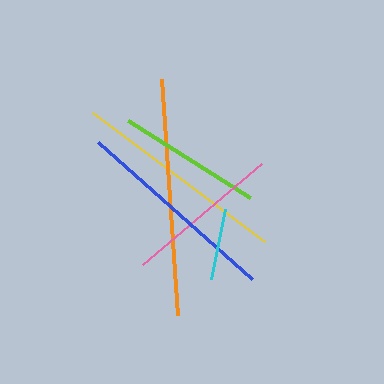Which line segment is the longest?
The orange line is the longest at approximately 237 pixels.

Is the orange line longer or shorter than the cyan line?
The orange line is longer than the cyan line.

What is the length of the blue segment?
The blue segment is approximately 206 pixels long.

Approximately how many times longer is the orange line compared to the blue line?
The orange line is approximately 1.2 times the length of the blue line.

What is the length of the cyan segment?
The cyan segment is approximately 72 pixels long.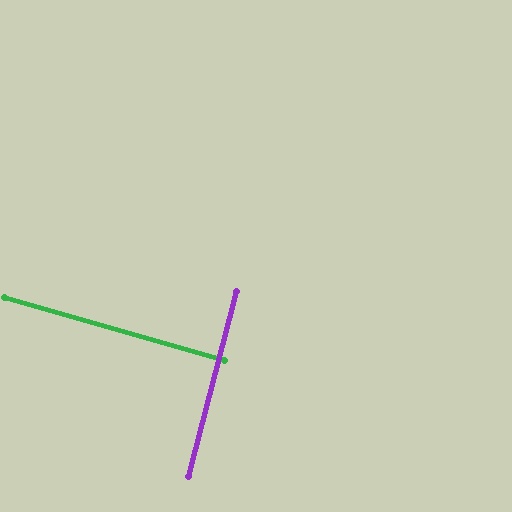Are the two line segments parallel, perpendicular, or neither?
Perpendicular — they meet at approximately 88°.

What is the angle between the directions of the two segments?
Approximately 88 degrees.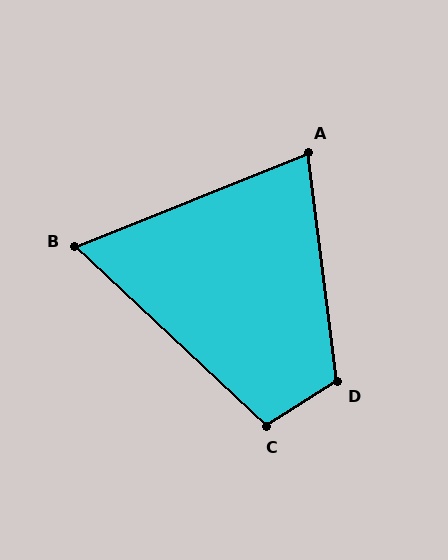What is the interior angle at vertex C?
Approximately 105 degrees (obtuse).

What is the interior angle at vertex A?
Approximately 75 degrees (acute).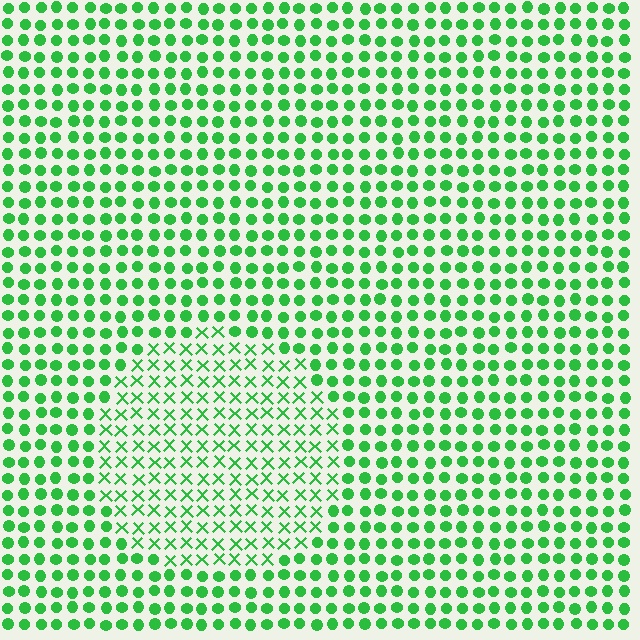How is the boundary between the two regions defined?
The boundary is defined by a change in element shape: X marks inside vs. circles outside. All elements share the same color and spacing.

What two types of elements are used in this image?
The image uses X marks inside the circle region and circles outside it.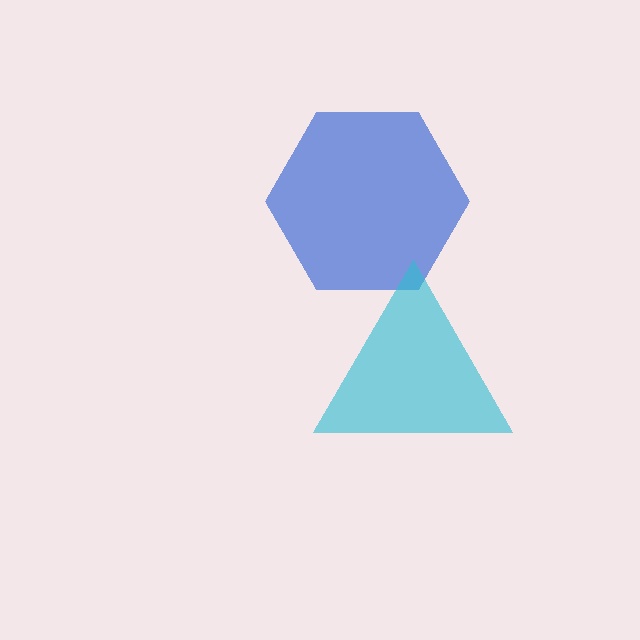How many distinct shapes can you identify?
There are 2 distinct shapes: a blue hexagon, a cyan triangle.